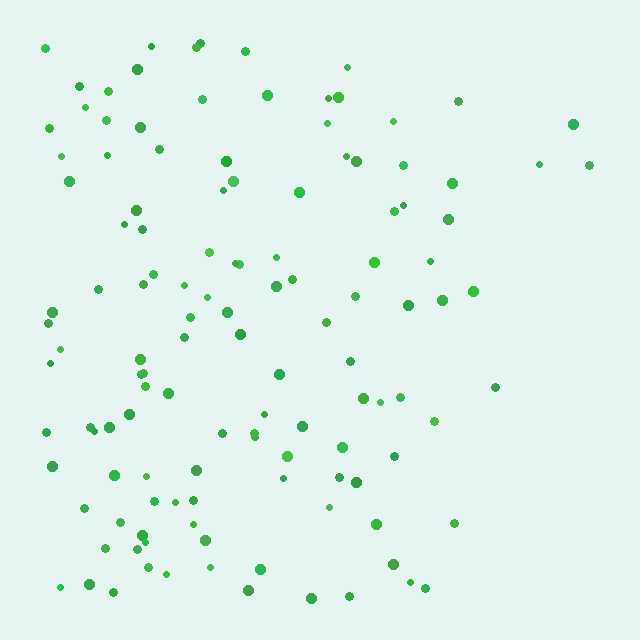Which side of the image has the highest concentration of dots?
The left.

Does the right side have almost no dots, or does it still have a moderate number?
Still a moderate number, just noticeably fewer than the left.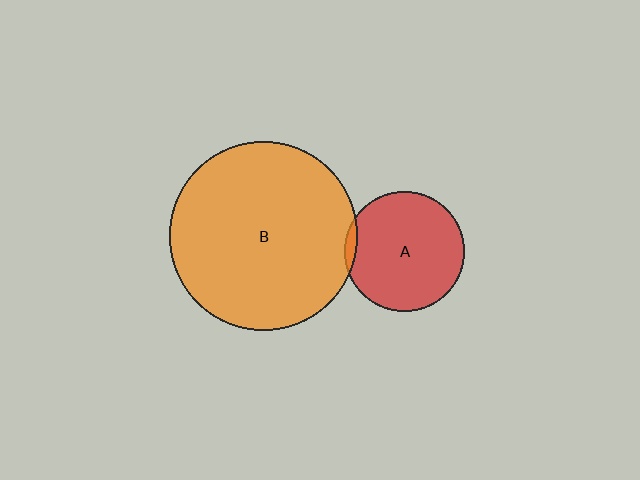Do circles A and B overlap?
Yes.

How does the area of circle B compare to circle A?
Approximately 2.5 times.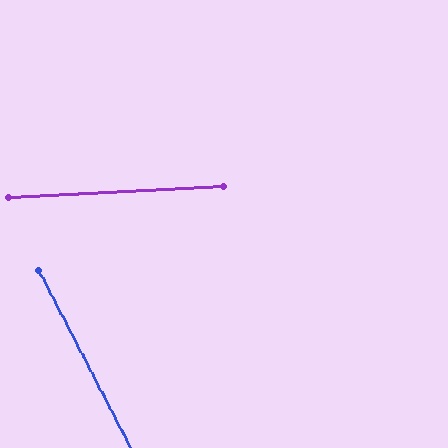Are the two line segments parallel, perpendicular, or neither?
Neither parallel nor perpendicular — they differ by about 66°.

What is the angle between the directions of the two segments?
Approximately 66 degrees.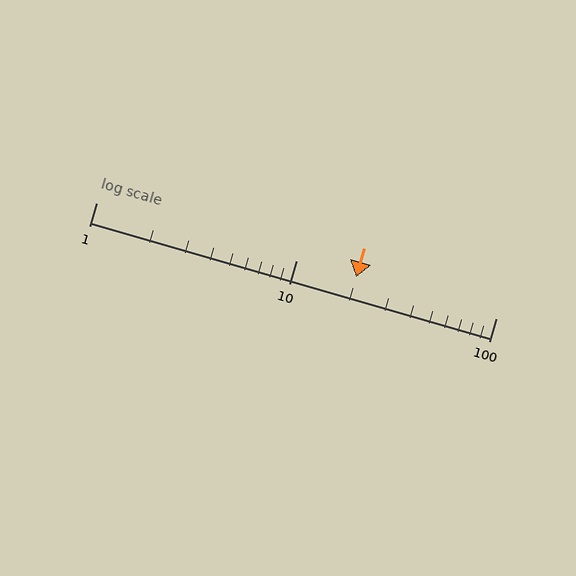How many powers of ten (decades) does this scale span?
The scale spans 2 decades, from 1 to 100.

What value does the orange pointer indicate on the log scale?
The pointer indicates approximately 20.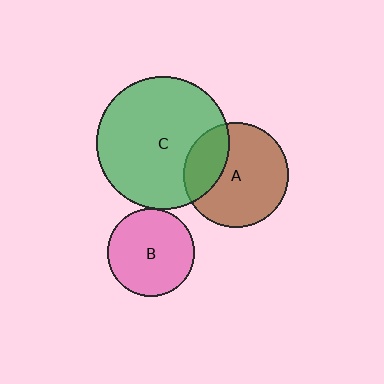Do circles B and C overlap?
Yes.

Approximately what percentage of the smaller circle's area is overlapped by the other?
Approximately 5%.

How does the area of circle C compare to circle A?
Approximately 1.6 times.